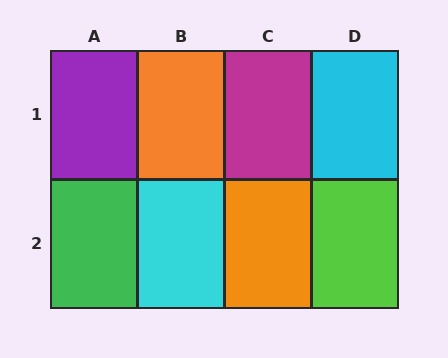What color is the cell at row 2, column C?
Orange.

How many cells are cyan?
2 cells are cyan.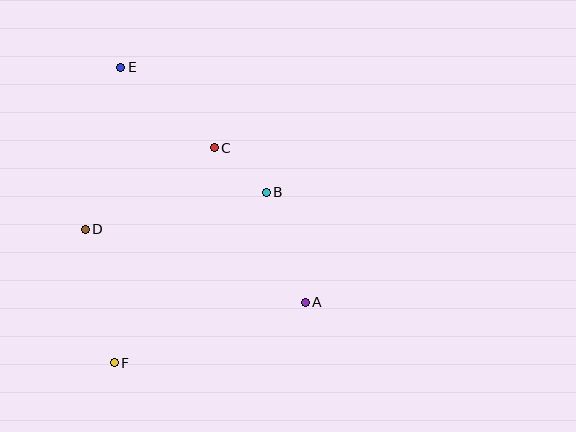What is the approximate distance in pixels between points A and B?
The distance between A and B is approximately 117 pixels.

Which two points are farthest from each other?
Points A and E are farthest from each other.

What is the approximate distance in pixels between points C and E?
The distance between C and E is approximately 124 pixels.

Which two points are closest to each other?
Points B and C are closest to each other.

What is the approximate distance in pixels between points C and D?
The distance between C and D is approximately 152 pixels.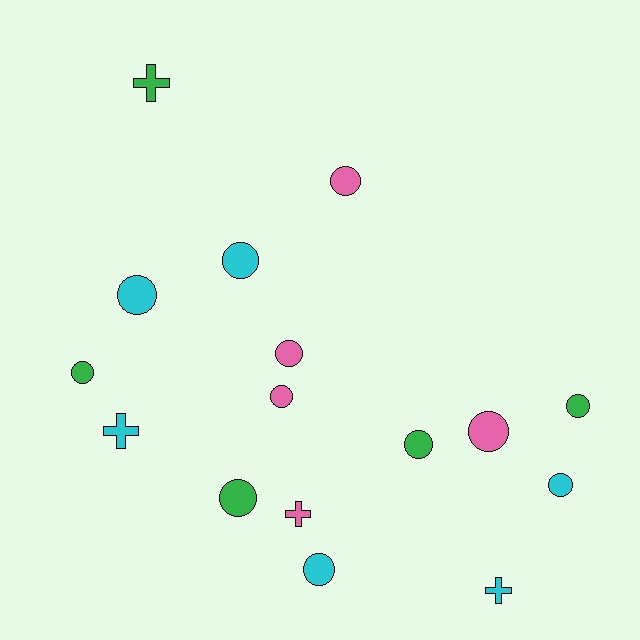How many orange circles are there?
There are no orange circles.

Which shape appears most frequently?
Circle, with 12 objects.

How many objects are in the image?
There are 16 objects.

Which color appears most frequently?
Cyan, with 6 objects.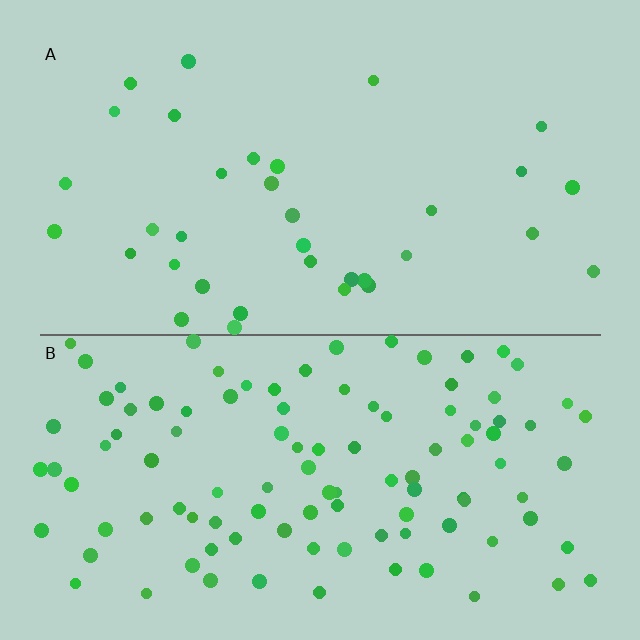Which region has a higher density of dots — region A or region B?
B (the bottom).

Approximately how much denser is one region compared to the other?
Approximately 3.1× — region B over region A.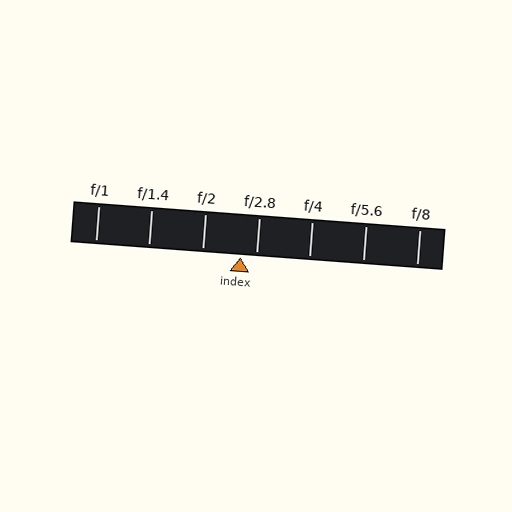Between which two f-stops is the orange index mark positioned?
The index mark is between f/2 and f/2.8.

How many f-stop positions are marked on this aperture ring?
There are 7 f-stop positions marked.